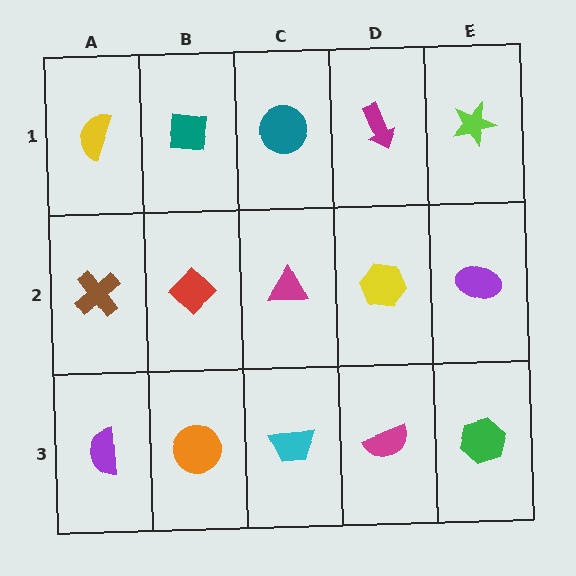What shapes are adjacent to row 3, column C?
A magenta triangle (row 2, column C), an orange circle (row 3, column B), a magenta semicircle (row 3, column D).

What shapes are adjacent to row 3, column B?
A red diamond (row 2, column B), a purple semicircle (row 3, column A), a cyan trapezoid (row 3, column C).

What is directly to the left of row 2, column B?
A brown cross.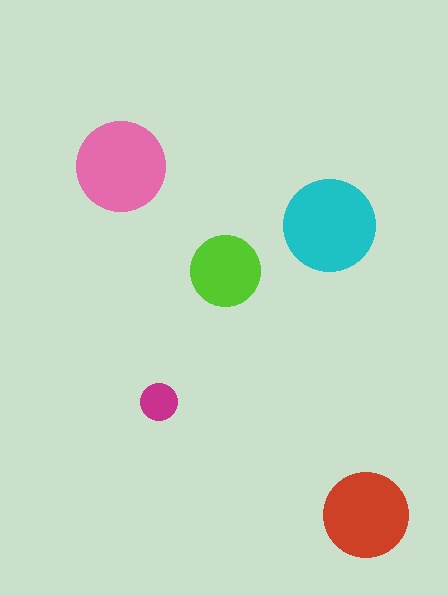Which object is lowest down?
The red circle is bottommost.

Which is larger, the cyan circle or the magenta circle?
The cyan one.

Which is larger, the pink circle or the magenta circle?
The pink one.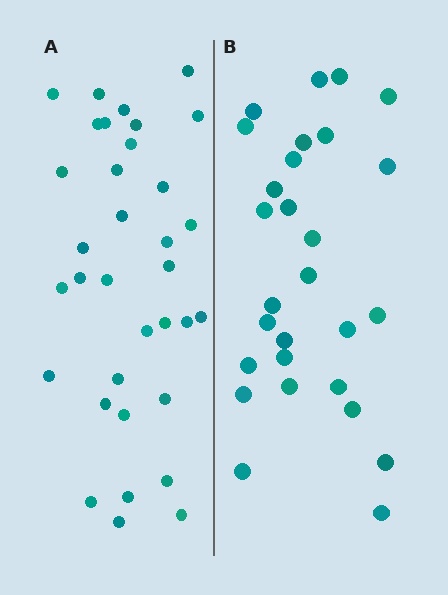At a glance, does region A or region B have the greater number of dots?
Region A (the left region) has more dots.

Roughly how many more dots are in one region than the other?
Region A has about 6 more dots than region B.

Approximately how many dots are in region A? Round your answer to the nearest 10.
About 30 dots. (The exact count is 34, which rounds to 30.)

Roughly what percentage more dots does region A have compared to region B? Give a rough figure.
About 20% more.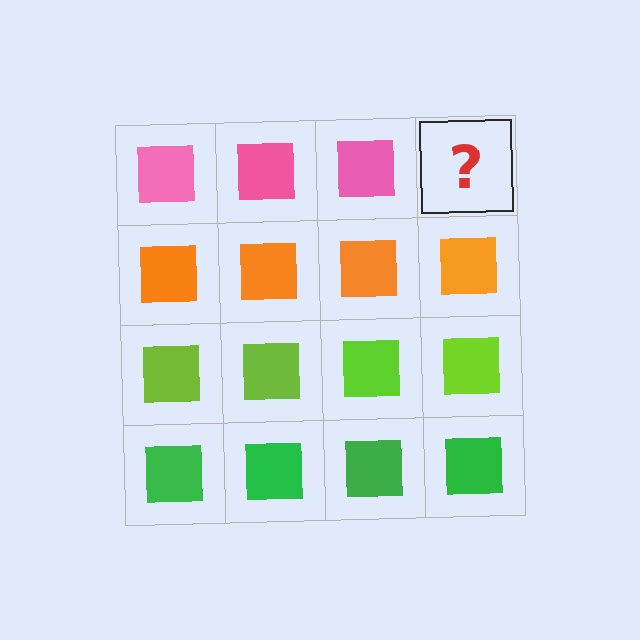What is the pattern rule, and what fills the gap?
The rule is that each row has a consistent color. The gap should be filled with a pink square.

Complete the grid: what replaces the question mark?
The question mark should be replaced with a pink square.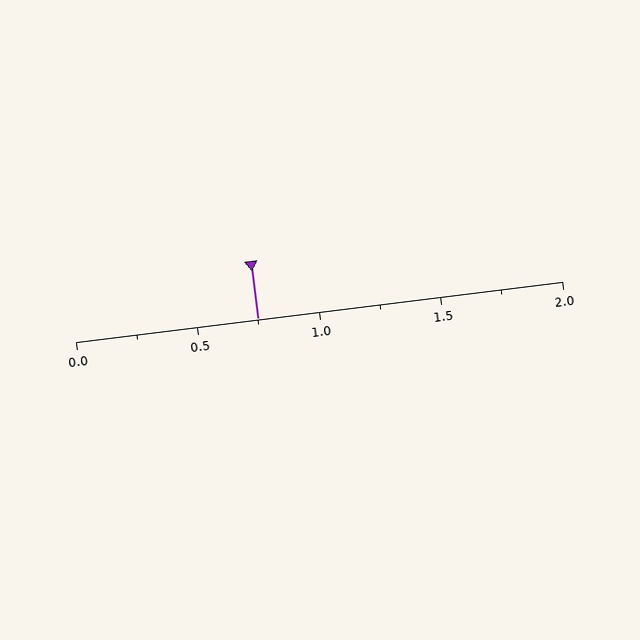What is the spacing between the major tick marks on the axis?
The major ticks are spaced 0.5 apart.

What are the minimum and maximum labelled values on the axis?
The axis runs from 0.0 to 2.0.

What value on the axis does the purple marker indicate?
The marker indicates approximately 0.75.